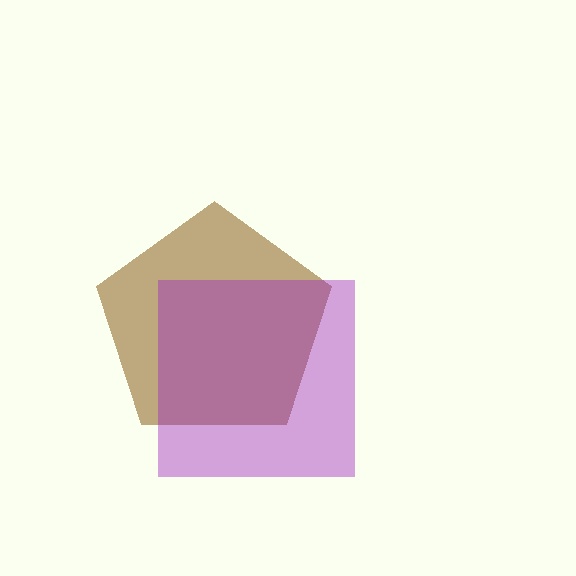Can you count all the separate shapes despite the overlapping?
Yes, there are 2 separate shapes.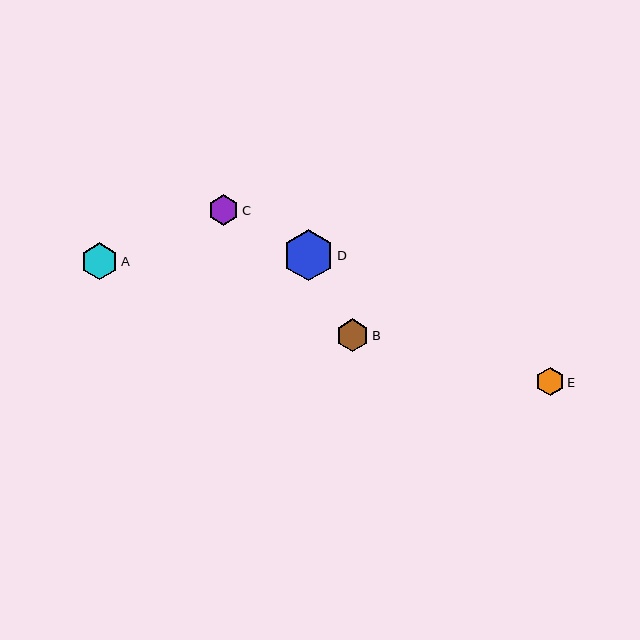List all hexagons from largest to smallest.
From largest to smallest: D, A, B, C, E.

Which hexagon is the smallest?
Hexagon E is the smallest with a size of approximately 29 pixels.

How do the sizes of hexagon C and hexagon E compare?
Hexagon C and hexagon E are approximately the same size.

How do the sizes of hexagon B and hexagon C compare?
Hexagon B and hexagon C are approximately the same size.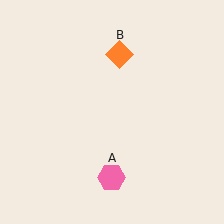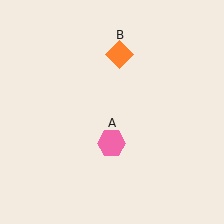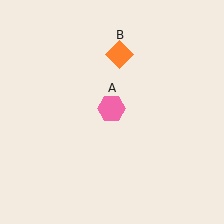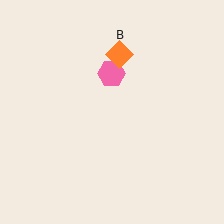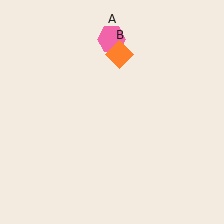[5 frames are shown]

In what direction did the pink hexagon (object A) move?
The pink hexagon (object A) moved up.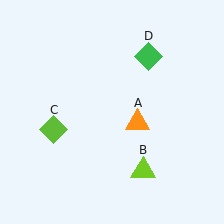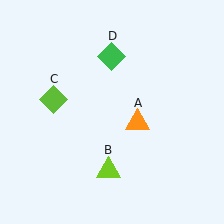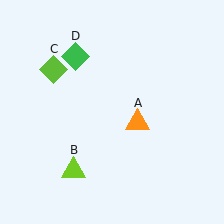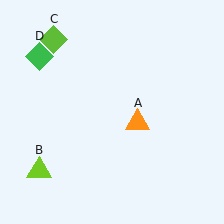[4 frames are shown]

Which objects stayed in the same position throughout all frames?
Orange triangle (object A) remained stationary.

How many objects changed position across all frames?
3 objects changed position: lime triangle (object B), lime diamond (object C), green diamond (object D).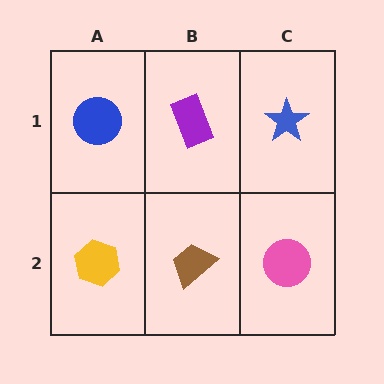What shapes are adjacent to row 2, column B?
A purple rectangle (row 1, column B), a yellow hexagon (row 2, column A), a pink circle (row 2, column C).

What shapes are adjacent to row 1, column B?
A brown trapezoid (row 2, column B), a blue circle (row 1, column A), a blue star (row 1, column C).